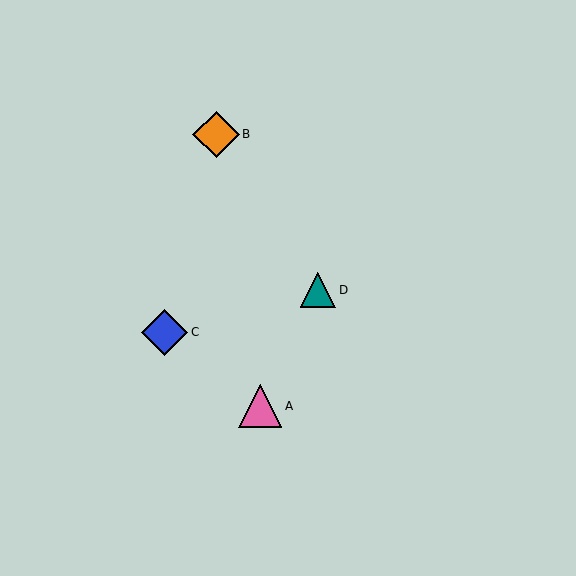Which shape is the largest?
The blue diamond (labeled C) is the largest.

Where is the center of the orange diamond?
The center of the orange diamond is at (216, 134).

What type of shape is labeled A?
Shape A is a pink triangle.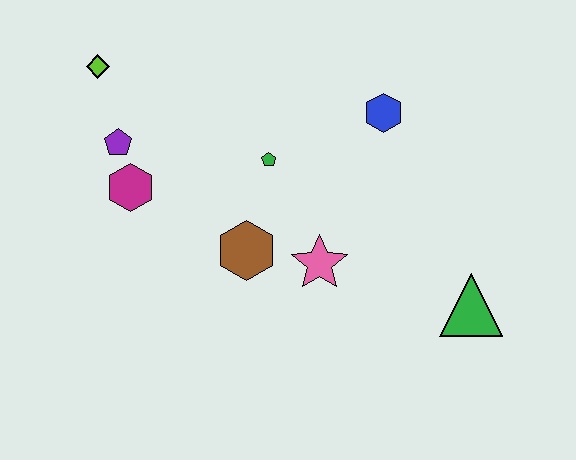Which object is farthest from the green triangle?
The lime diamond is farthest from the green triangle.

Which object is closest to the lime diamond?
The purple pentagon is closest to the lime diamond.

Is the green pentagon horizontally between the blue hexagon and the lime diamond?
Yes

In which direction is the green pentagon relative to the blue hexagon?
The green pentagon is to the left of the blue hexagon.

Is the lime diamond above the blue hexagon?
Yes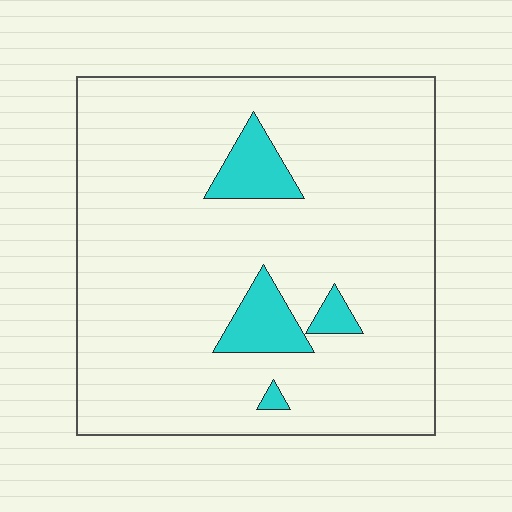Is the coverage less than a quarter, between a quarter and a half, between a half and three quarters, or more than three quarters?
Less than a quarter.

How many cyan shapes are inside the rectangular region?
4.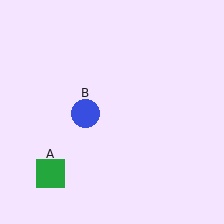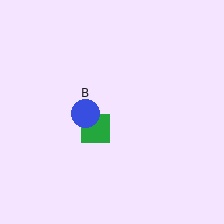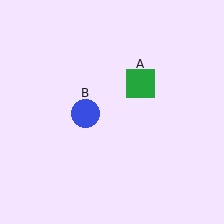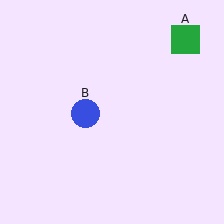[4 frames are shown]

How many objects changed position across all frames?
1 object changed position: green square (object A).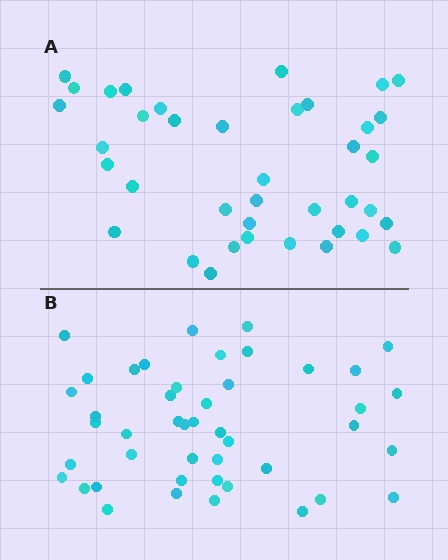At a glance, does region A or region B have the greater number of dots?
Region B (the bottom region) has more dots.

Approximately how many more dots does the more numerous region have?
Region B has about 6 more dots than region A.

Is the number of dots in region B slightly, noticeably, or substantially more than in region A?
Region B has only slightly more — the two regions are fairly close. The ratio is roughly 1.2 to 1.